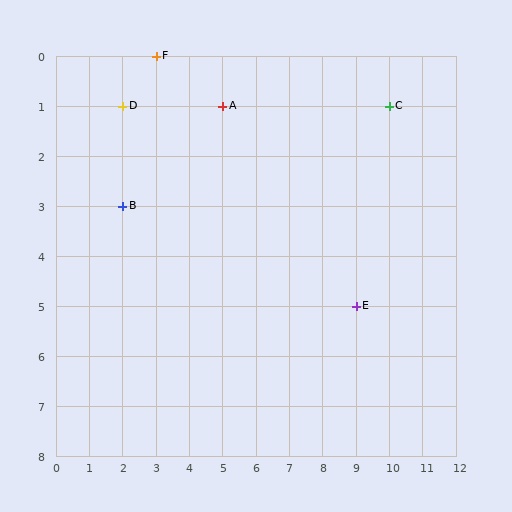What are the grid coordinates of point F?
Point F is at grid coordinates (3, 0).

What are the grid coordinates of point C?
Point C is at grid coordinates (10, 1).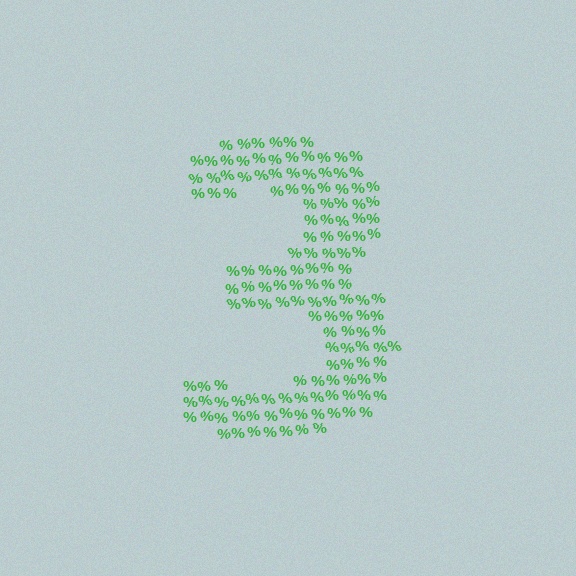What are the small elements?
The small elements are percent signs.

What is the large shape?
The large shape is the digit 3.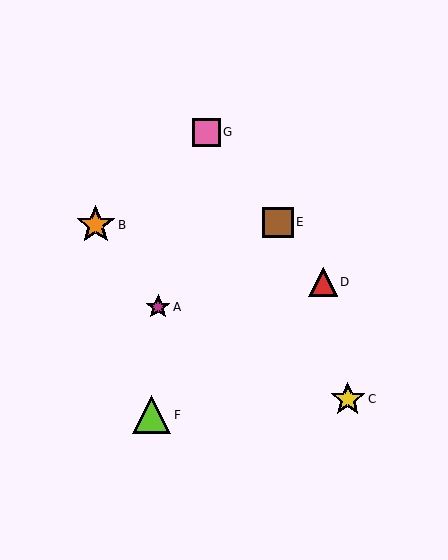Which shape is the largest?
The orange star (labeled B) is the largest.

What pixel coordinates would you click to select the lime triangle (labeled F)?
Click at (152, 415) to select the lime triangle F.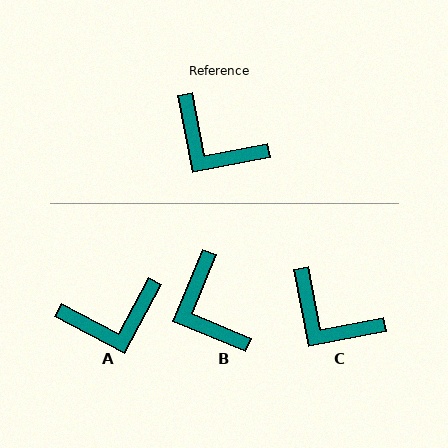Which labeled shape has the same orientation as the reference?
C.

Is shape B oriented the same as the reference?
No, it is off by about 33 degrees.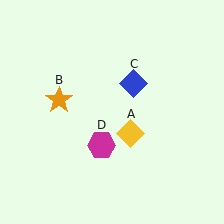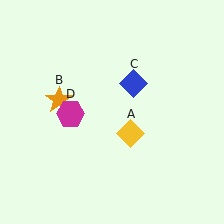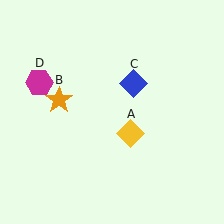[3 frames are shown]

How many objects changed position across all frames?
1 object changed position: magenta hexagon (object D).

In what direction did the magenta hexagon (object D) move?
The magenta hexagon (object D) moved up and to the left.